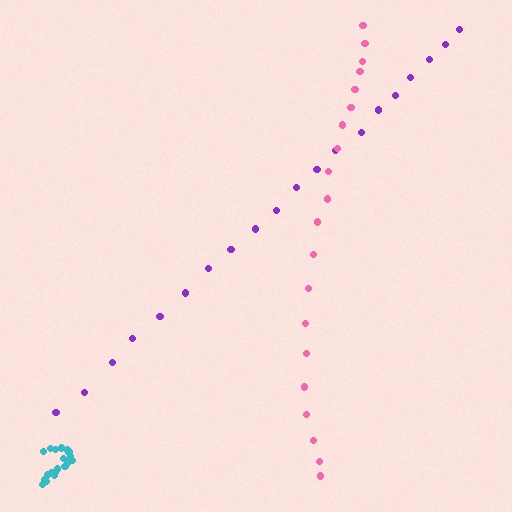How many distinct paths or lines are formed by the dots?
There are 3 distinct paths.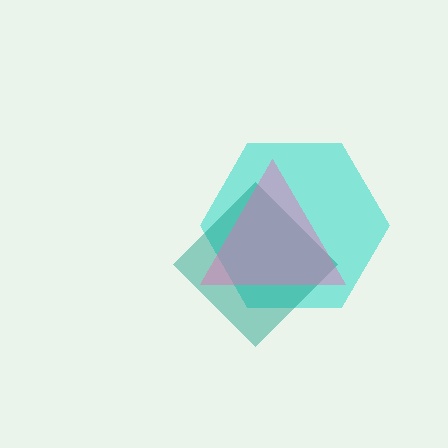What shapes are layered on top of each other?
The layered shapes are: a cyan hexagon, a teal diamond, a pink triangle.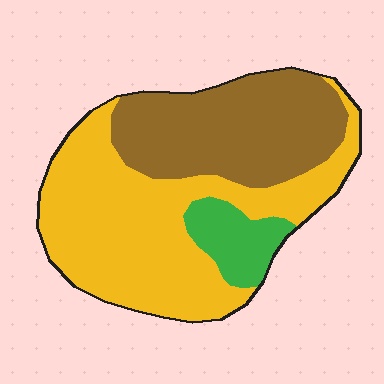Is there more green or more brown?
Brown.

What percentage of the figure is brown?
Brown covers roughly 35% of the figure.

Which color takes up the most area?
Yellow, at roughly 55%.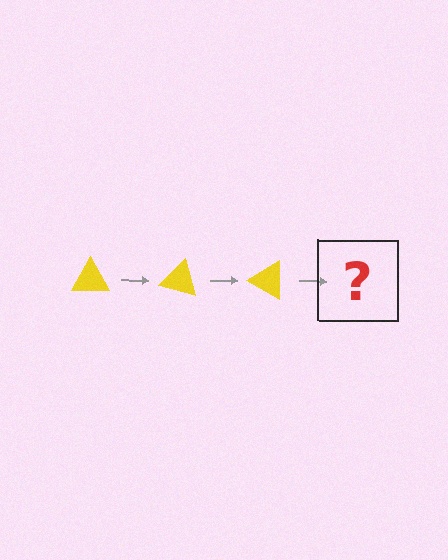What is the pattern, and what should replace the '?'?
The pattern is that the triangle rotates 15 degrees each step. The '?' should be a yellow triangle rotated 45 degrees.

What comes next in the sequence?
The next element should be a yellow triangle rotated 45 degrees.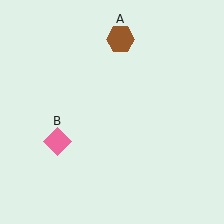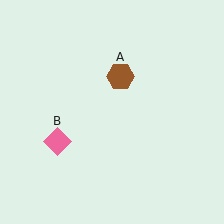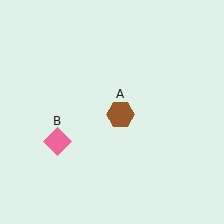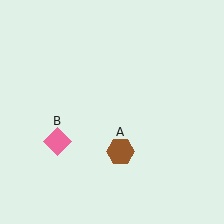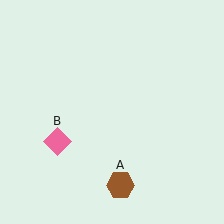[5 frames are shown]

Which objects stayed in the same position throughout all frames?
Pink diamond (object B) remained stationary.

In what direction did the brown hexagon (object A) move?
The brown hexagon (object A) moved down.